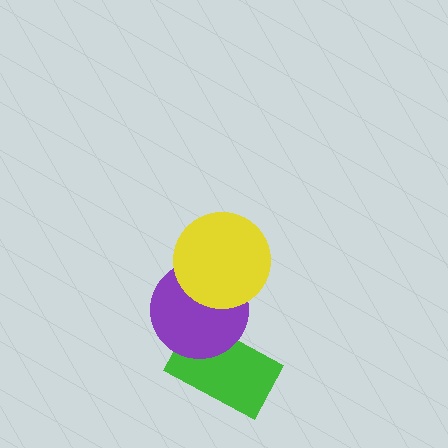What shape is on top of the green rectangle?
The purple circle is on top of the green rectangle.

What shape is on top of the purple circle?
The yellow circle is on top of the purple circle.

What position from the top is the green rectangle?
The green rectangle is 3rd from the top.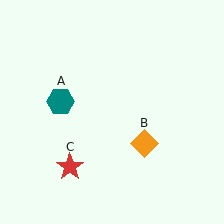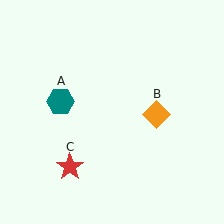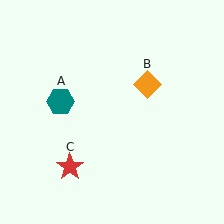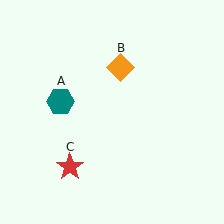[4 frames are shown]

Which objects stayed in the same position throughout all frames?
Teal hexagon (object A) and red star (object C) remained stationary.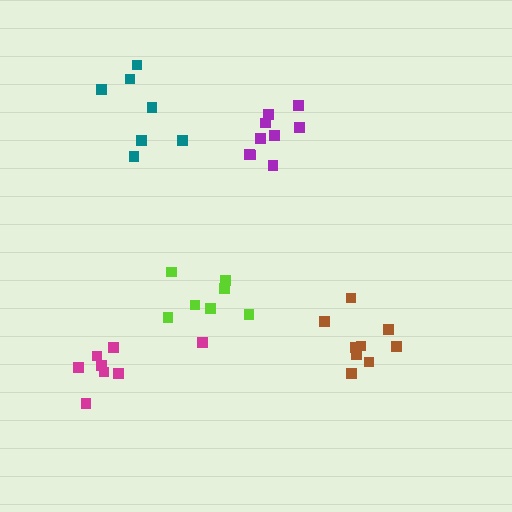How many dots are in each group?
Group 1: 9 dots, Group 2: 7 dots, Group 3: 9 dots, Group 4: 7 dots, Group 5: 8 dots (40 total).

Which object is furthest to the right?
The brown cluster is rightmost.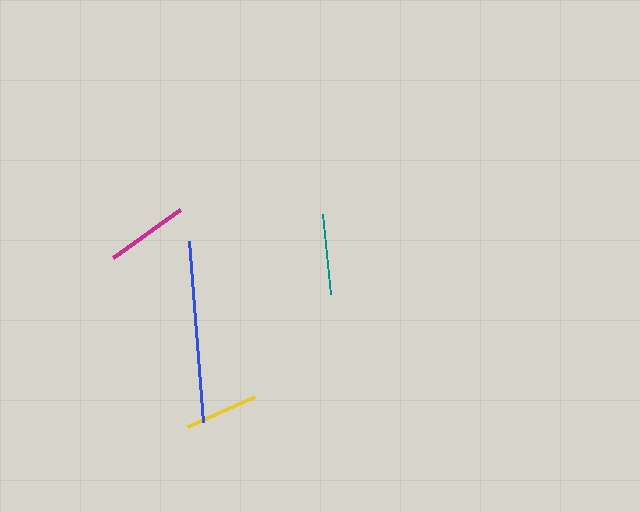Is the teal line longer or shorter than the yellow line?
The teal line is longer than the yellow line.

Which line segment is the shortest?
The yellow line is the shortest at approximately 73 pixels.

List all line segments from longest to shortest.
From longest to shortest: blue, magenta, teal, yellow.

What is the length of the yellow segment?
The yellow segment is approximately 73 pixels long.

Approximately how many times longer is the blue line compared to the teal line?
The blue line is approximately 2.3 times the length of the teal line.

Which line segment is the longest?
The blue line is the longest at approximately 181 pixels.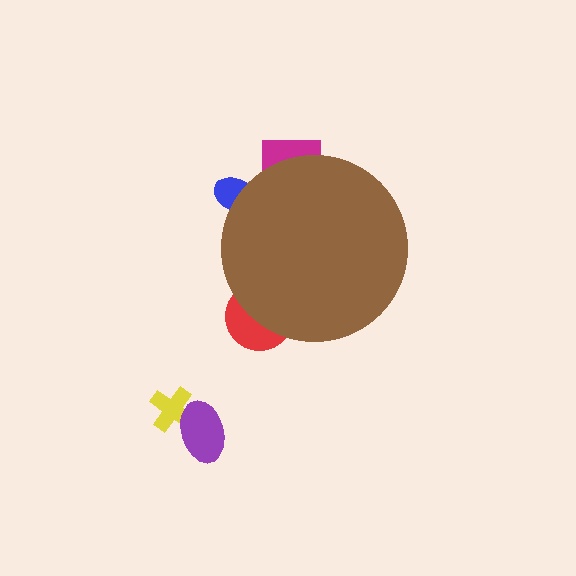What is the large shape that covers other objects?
A brown circle.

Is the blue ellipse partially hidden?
Yes, the blue ellipse is partially hidden behind the brown circle.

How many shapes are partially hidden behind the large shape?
3 shapes are partially hidden.